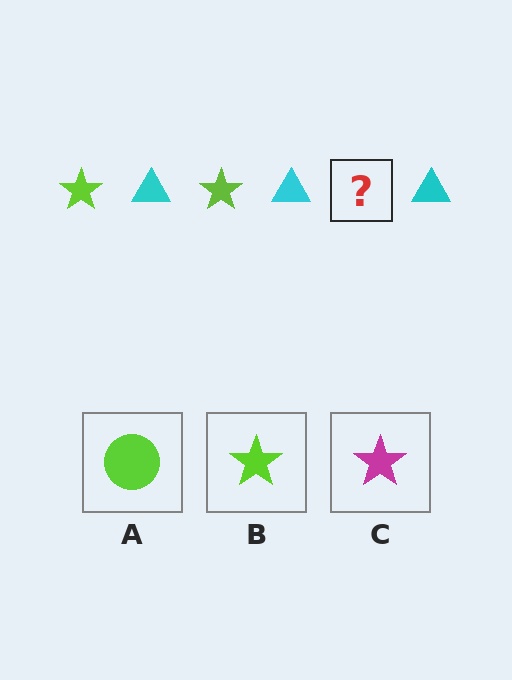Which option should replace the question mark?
Option B.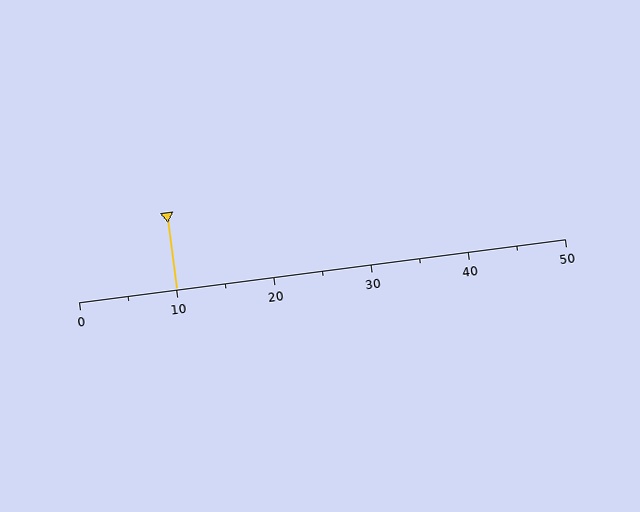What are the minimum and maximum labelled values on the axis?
The axis runs from 0 to 50.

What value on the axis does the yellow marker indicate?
The marker indicates approximately 10.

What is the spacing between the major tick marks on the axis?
The major ticks are spaced 10 apart.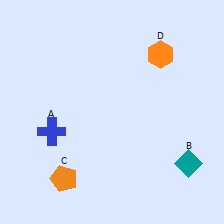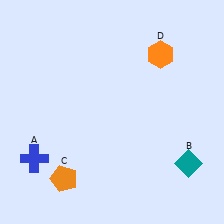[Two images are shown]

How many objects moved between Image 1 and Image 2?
1 object moved between the two images.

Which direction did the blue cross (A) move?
The blue cross (A) moved down.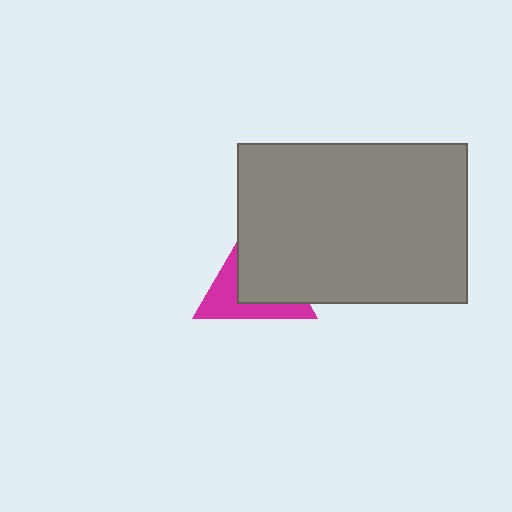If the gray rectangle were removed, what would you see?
You would see the complete magenta triangle.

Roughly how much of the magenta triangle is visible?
A small part of it is visible (roughly 44%).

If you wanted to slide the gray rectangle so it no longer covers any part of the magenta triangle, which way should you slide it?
Slide it toward the upper-right — that is the most direct way to separate the two shapes.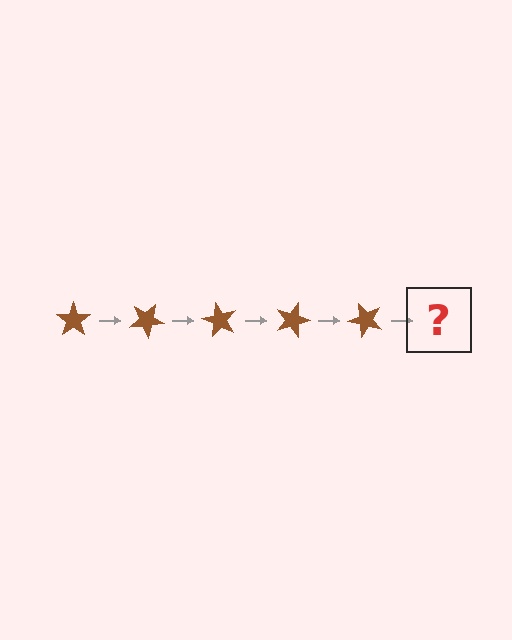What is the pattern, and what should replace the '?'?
The pattern is that the star rotates 30 degrees each step. The '?' should be a brown star rotated 150 degrees.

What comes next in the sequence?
The next element should be a brown star rotated 150 degrees.